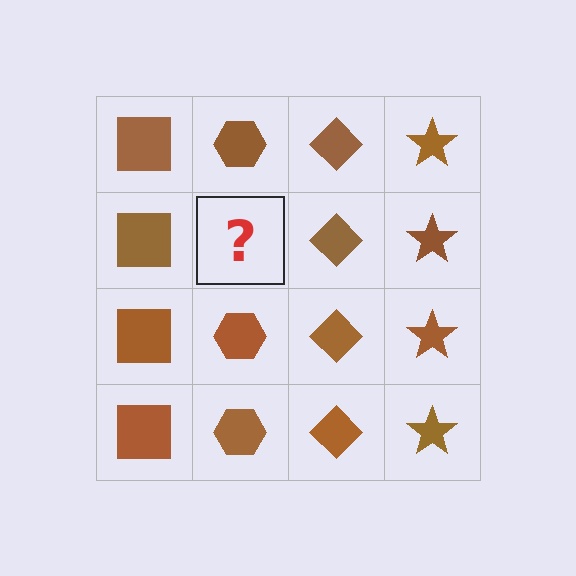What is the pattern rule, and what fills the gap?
The rule is that each column has a consistent shape. The gap should be filled with a brown hexagon.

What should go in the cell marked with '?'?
The missing cell should contain a brown hexagon.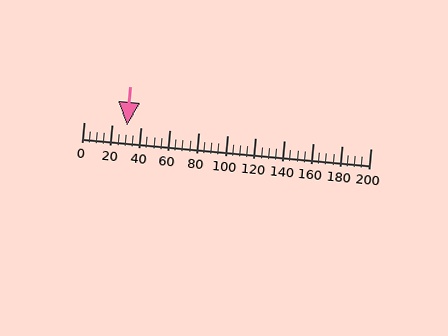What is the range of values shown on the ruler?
The ruler shows values from 0 to 200.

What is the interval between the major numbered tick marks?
The major tick marks are spaced 20 units apart.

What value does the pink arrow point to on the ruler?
The pink arrow points to approximately 30.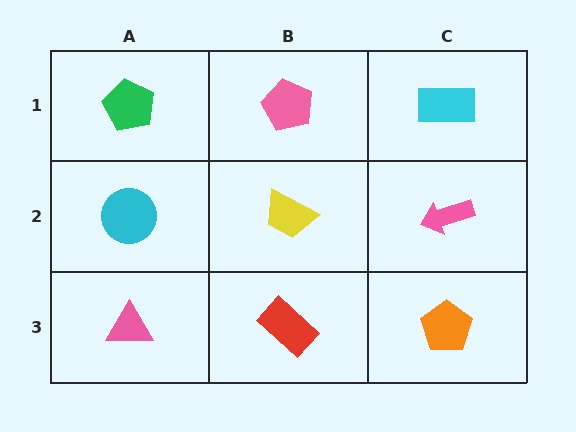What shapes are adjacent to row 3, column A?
A cyan circle (row 2, column A), a red rectangle (row 3, column B).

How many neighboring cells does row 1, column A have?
2.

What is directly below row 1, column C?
A pink arrow.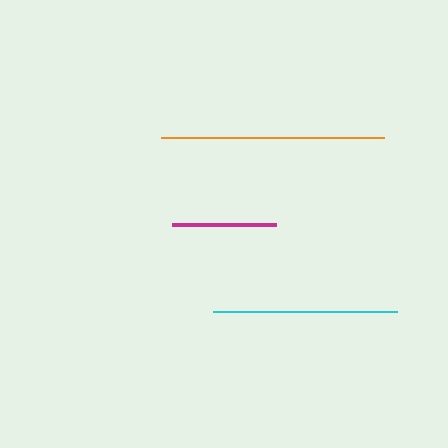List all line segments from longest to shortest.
From longest to shortest: orange, cyan, magenta.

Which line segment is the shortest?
The magenta line is the shortest at approximately 104 pixels.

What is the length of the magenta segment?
The magenta segment is approximately 104 pixels long.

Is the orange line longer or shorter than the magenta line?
The orange line is longer than the magenta line.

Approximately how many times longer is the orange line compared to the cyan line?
The orange line is approximately 1.2 times the length of the cyan line.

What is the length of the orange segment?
The orange segment is approximately 223 pixels long.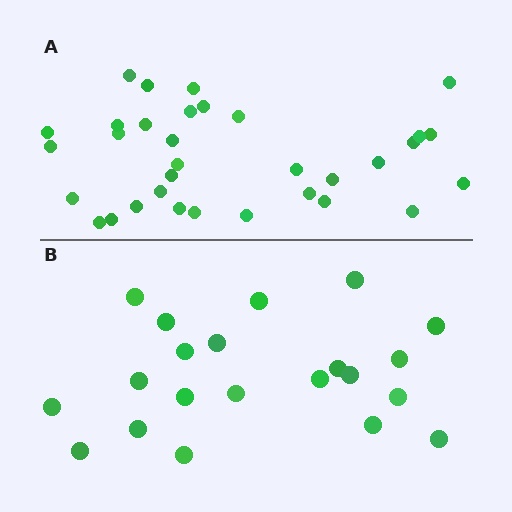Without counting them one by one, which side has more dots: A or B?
Region A (the top region) has more dots.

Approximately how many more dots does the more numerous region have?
Region A has roughly 12 or so more dots than region B.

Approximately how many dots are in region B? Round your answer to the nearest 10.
About 20 dots. (The exact count is 21, which rounds to 20.)